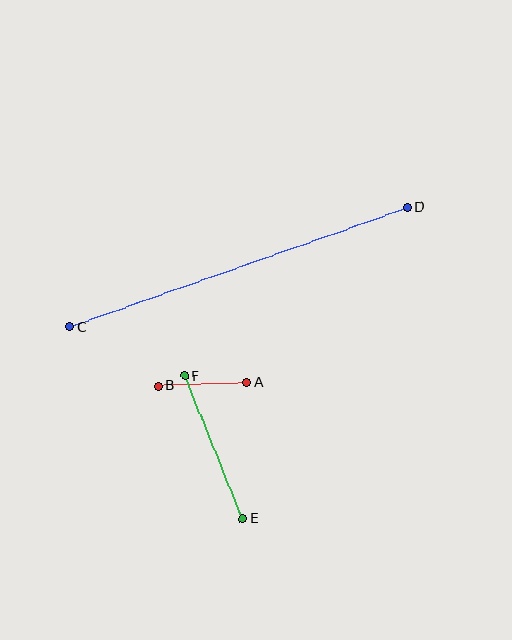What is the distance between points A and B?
The distance is approximately 89 pixels.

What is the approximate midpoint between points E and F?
The midpoint is at approximately (214, 447) pixels.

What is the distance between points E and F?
The distance is approximately 154 pixels.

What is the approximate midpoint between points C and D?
The midpoint is at approximately (239, 267) pixels.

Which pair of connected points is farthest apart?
Points C and D are farthest apart.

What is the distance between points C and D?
The distance is approximately 358 pixels.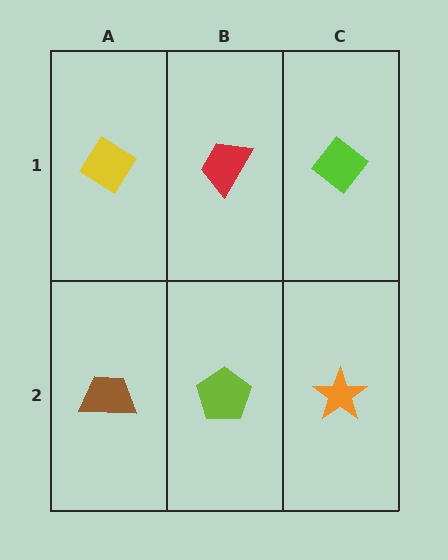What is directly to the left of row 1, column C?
A red trapezoid.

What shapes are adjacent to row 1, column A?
A brown trapezoid (row 2, column A), a red trapezoid (row 1, column B).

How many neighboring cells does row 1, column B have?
3.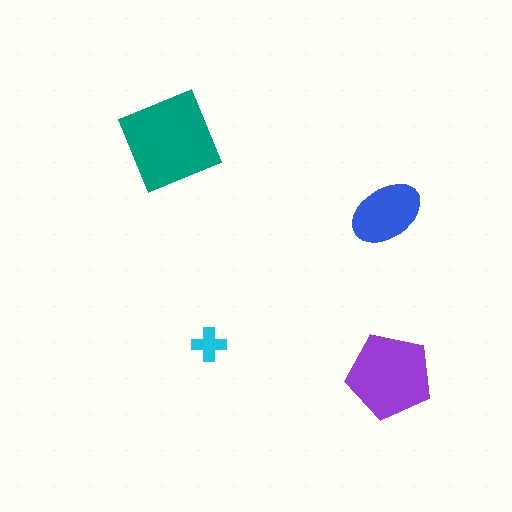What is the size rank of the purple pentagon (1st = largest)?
2nd.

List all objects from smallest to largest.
The cyan cross, the blue ellipse, the purple pentagon, the teal square.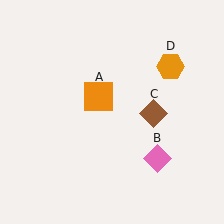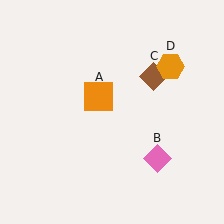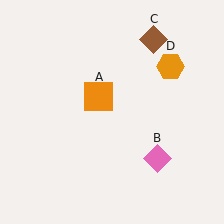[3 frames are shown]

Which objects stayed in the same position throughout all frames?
Orange square (object A) and pink diamond (object B) and orange hexagon (object D) remained stationary.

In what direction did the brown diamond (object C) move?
The brown diamond (object C) moved up.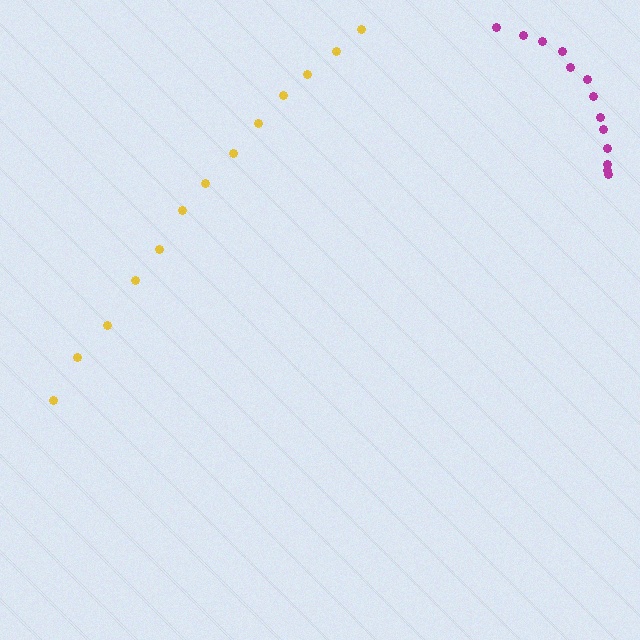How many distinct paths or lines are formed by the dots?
There are 2 distinct paths.